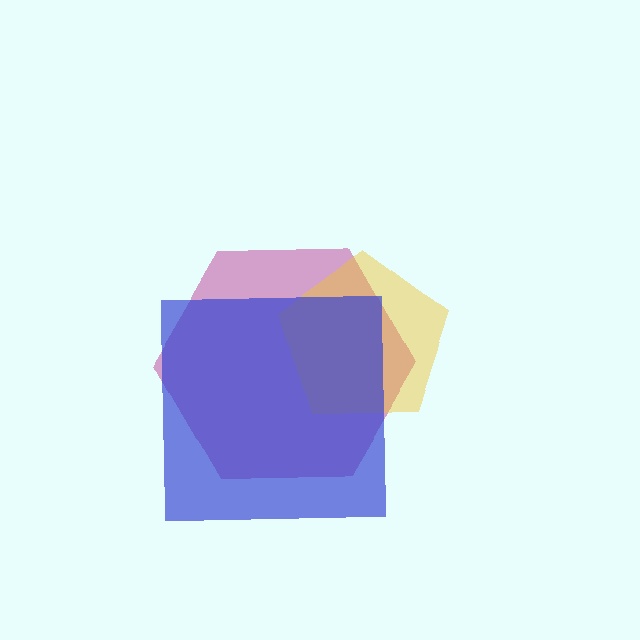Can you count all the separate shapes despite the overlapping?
Yes, there are 3 separate shapes.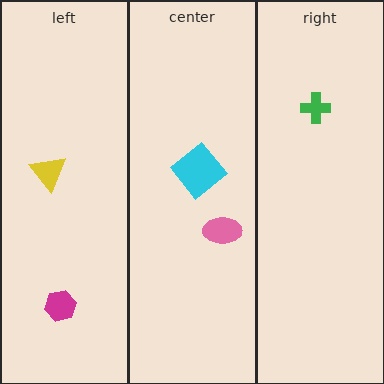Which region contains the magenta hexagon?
The left region.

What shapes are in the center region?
The cyan diamond, the pink ellipse.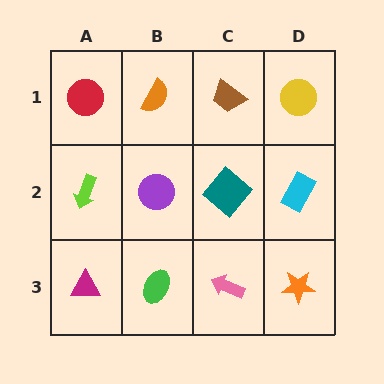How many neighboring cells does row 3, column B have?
3.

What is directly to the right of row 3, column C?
An orange star.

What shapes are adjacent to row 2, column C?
A brown trapezoid (row 1, column C), a pink arrow (row 3, column C), a purple circle (row 2, column B), a cyan rectangle (row 2, column D).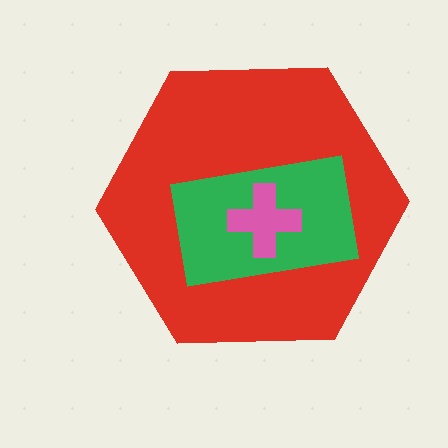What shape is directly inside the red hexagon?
The green rectangle.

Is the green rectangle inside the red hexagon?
Yes.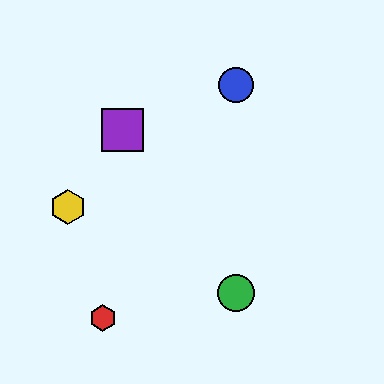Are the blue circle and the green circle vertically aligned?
Yes, both are at x≈236.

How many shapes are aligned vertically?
2 shapes (the blue circle, the green circle) are aligned vertically.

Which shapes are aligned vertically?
The blue circle, the green circle are aligned vertically.